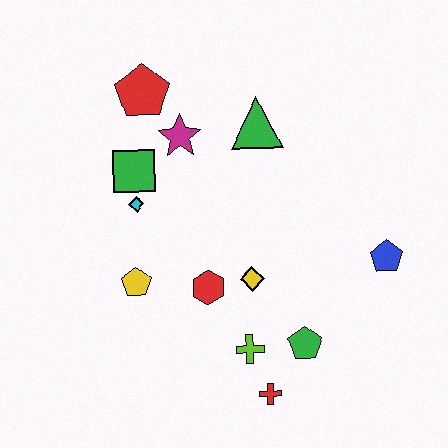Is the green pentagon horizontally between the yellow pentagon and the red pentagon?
No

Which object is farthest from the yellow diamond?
The red pentagon is farthest from the yellow diamond.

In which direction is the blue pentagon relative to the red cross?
The blue pentagon is above the red cross.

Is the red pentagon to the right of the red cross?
No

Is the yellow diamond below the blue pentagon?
Yes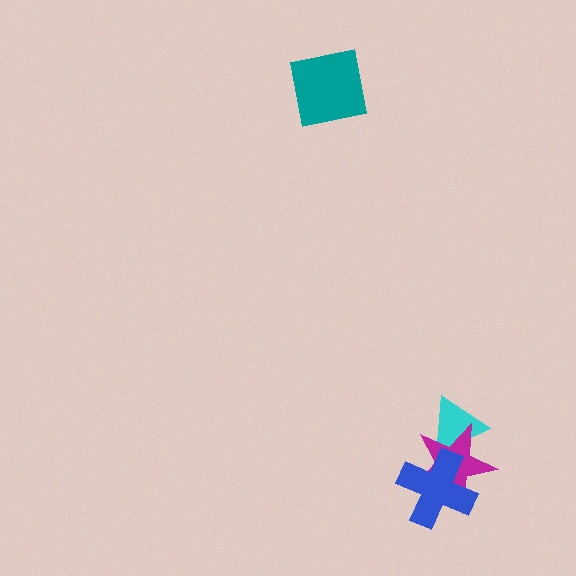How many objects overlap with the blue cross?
2 objects overlap with the blue cross.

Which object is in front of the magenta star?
The blue cross is in front of the magenta star.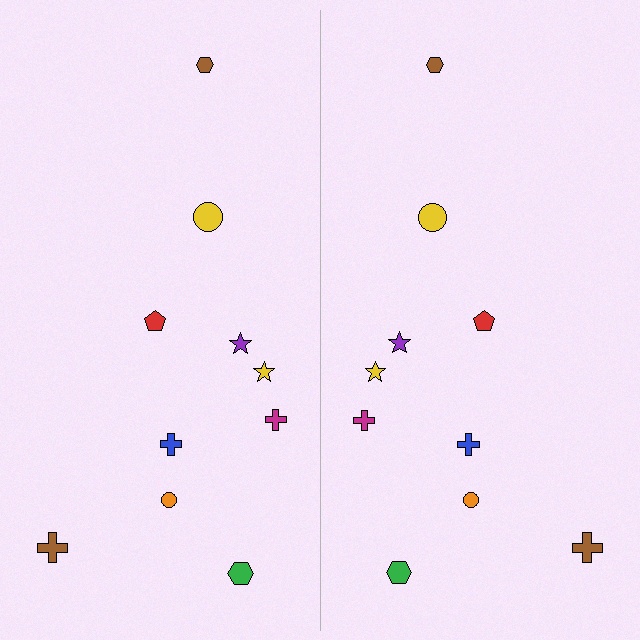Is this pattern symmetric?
Yes, this pattern has bilateral (reflection) symmetry.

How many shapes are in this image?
There are 20 shapes in this image.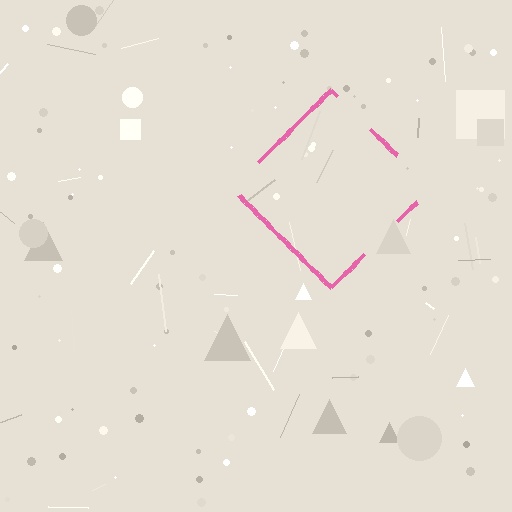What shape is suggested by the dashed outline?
The dashed outline suggests a diamond.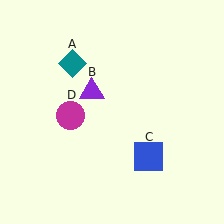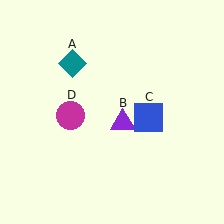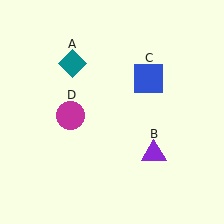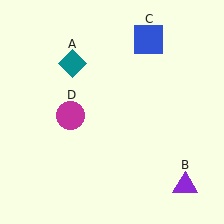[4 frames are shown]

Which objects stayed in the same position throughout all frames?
Teal diamond (object A) and magenta circle (object D) remained stationary.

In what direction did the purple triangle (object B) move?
The purple triangle (object B) moved down and to the right.